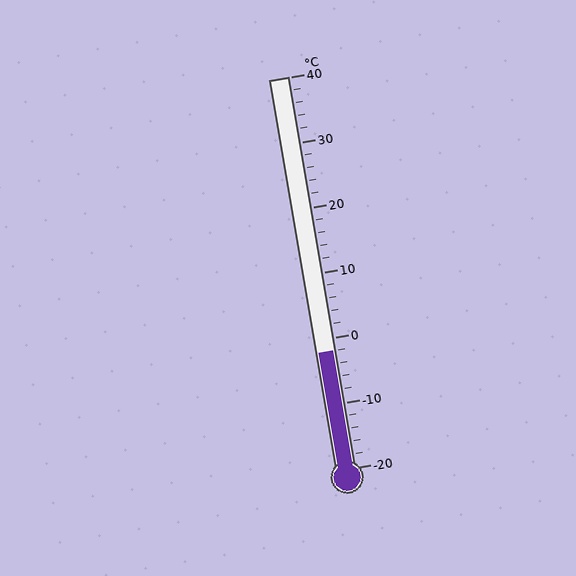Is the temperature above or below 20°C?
The temperature is below 20°C.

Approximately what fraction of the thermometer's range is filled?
The thermometer is filled to approximately 30% of its range.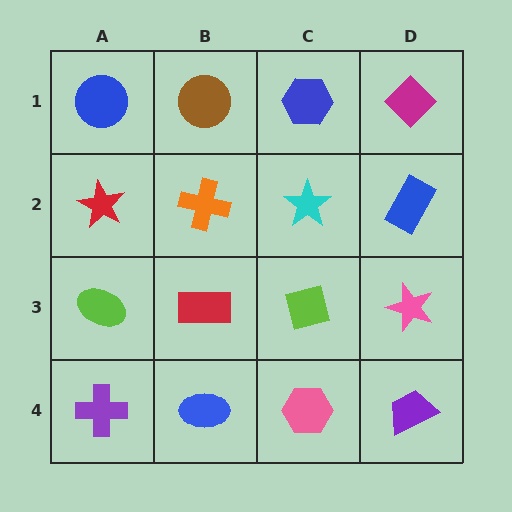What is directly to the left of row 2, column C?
An orange cross.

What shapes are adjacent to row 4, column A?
A lime ellipse (row 3, column A), a blue ellipse (row 4, column B).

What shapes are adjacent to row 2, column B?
A brown circle (row 1, column B), a red rectangle (row 3, column B), a red star (row 2, column A), a cyan star (row 2, column C).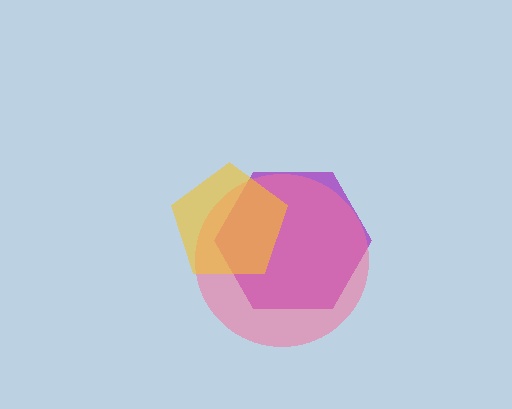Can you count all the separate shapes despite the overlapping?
Yes, there are 3 separate shapes.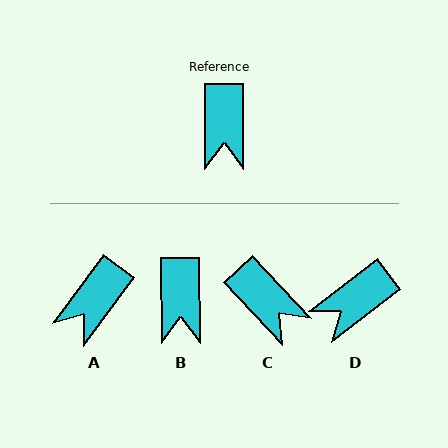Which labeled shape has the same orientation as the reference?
B.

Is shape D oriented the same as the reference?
No, it is off by about 53 degrees.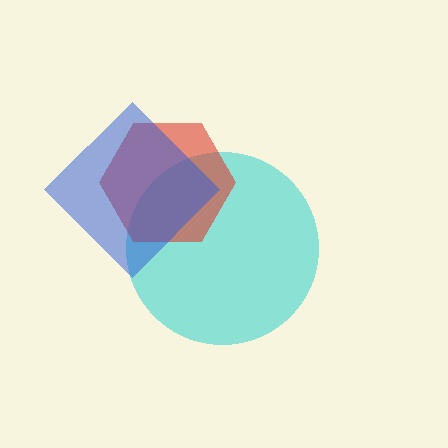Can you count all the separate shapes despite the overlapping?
Yes, there are 3 separate shapes.